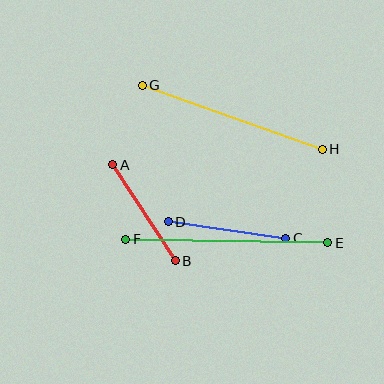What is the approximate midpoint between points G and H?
The midpoint is at approximately (232, 117) pixels.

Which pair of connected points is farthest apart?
Points E and F are farthest apart.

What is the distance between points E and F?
The distance is approximately 202 pixels.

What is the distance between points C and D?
The distance is approximately 119 pixels.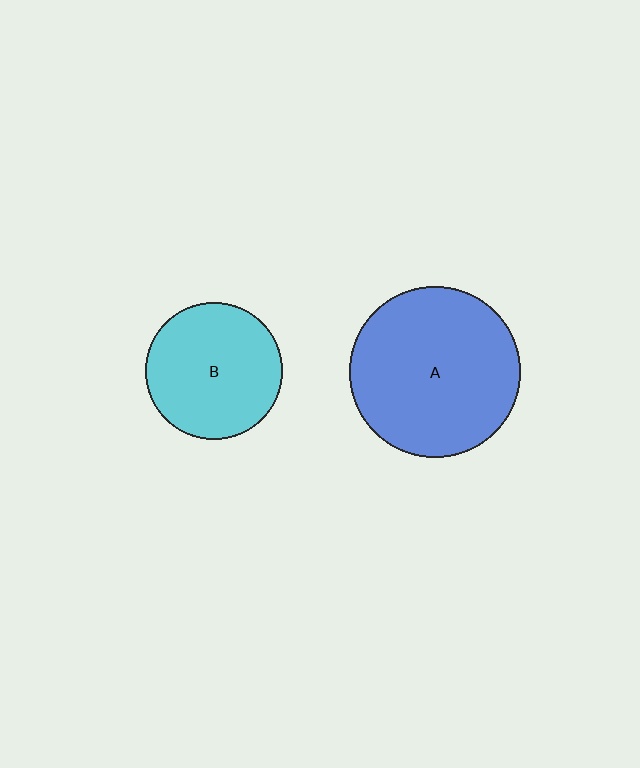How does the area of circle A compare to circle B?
Approximately 1.6 times.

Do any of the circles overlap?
No, none of the circles overlap.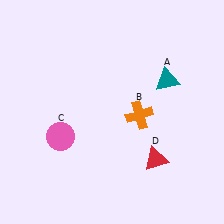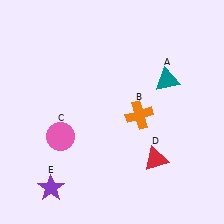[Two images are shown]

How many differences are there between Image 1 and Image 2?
There is 1 difference between the two images.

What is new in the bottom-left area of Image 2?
A purple star (E) was added in the bottom-left area of Image 2.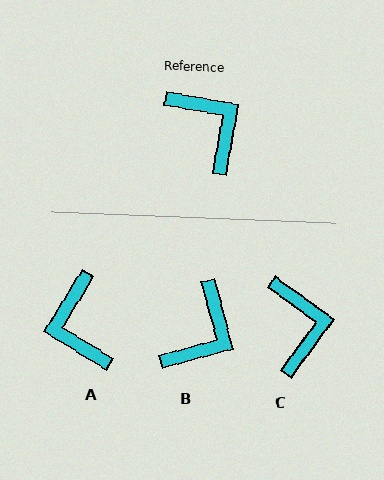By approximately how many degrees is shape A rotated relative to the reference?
Approximately 159 degrees counter-clockwise.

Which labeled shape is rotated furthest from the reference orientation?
A, about 159 degrees away.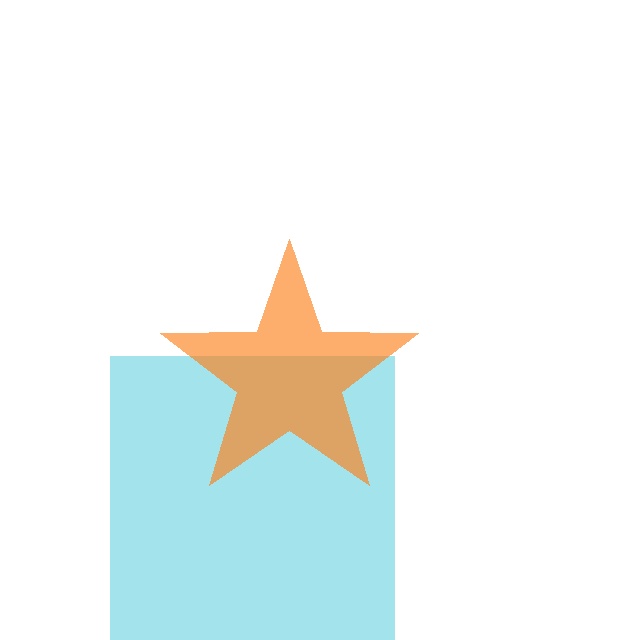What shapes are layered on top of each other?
The layered shapes are: a cyan square, an orange star.